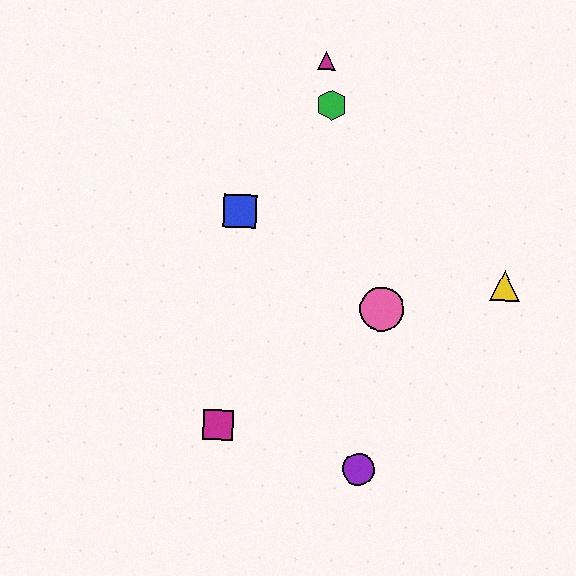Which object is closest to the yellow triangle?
The pink circle is closest to the yellow triangle.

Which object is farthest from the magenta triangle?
The purple circle is farthest from the magenta triangle.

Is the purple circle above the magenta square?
No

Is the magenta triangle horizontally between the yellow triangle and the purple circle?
No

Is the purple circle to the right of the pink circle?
No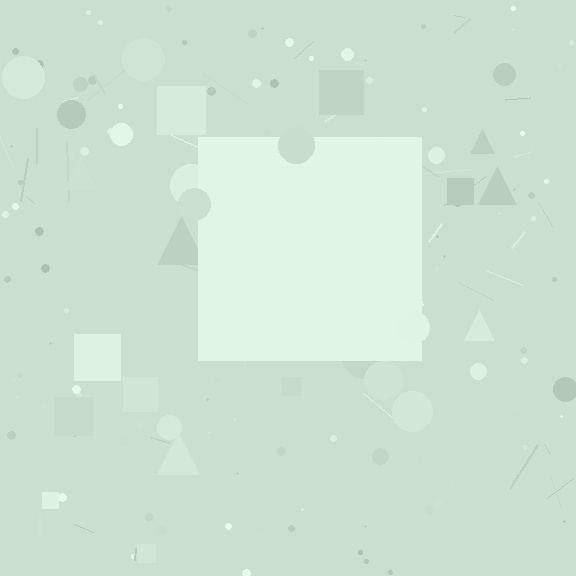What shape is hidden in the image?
A square is hidden in the image.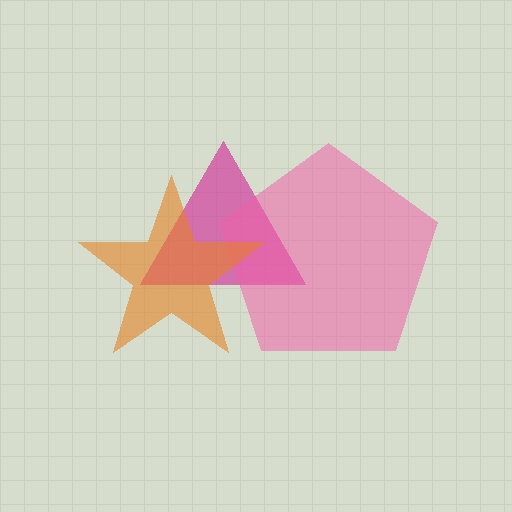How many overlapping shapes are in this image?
There are 3 overlapping shapes in the image.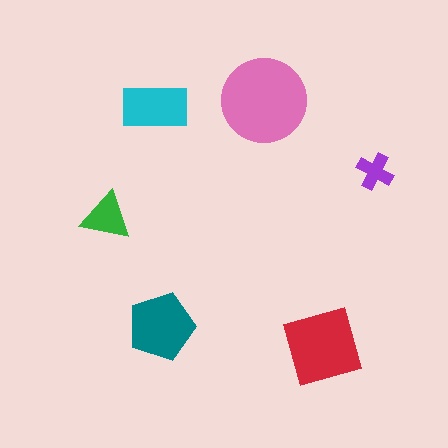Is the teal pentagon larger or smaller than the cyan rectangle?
Larger.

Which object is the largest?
The pink circle.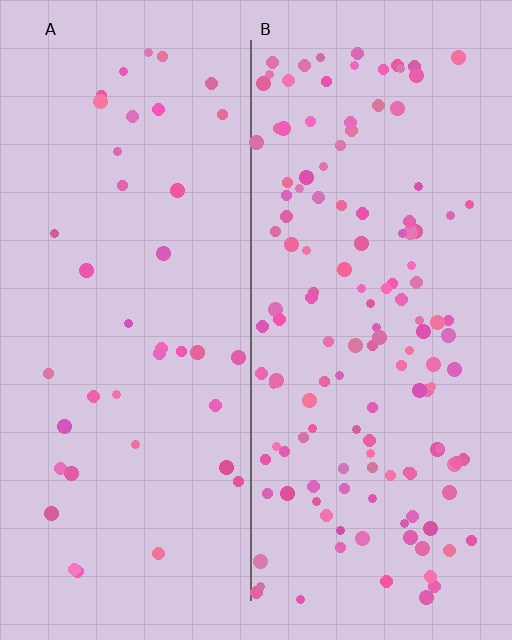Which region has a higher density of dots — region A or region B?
B (the right).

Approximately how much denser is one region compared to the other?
Approximately 3.4× — region B over region A.